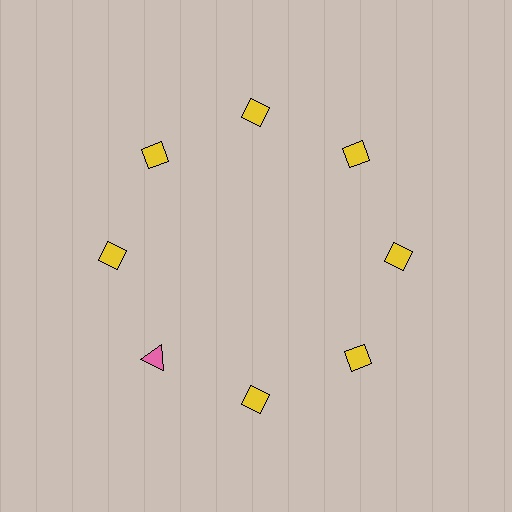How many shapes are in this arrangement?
There are 8 shapes arranged in a ring pattern.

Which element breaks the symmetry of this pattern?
The pink triangle at roughly the 8 o'clock position breaks the symmetry. All other shapes are yellow diamonds.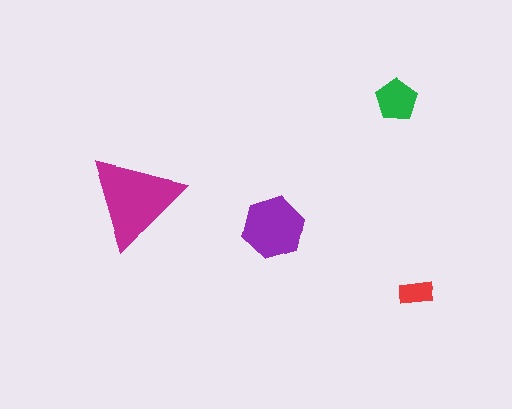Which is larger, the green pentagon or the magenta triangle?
The magenta triangle.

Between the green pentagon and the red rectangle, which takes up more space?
The green pentagon.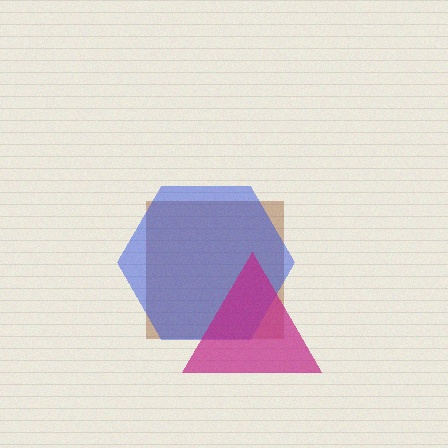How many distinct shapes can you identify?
There are 3 distinct shapes: a brown square, a blue hexagon, a magenta triangle.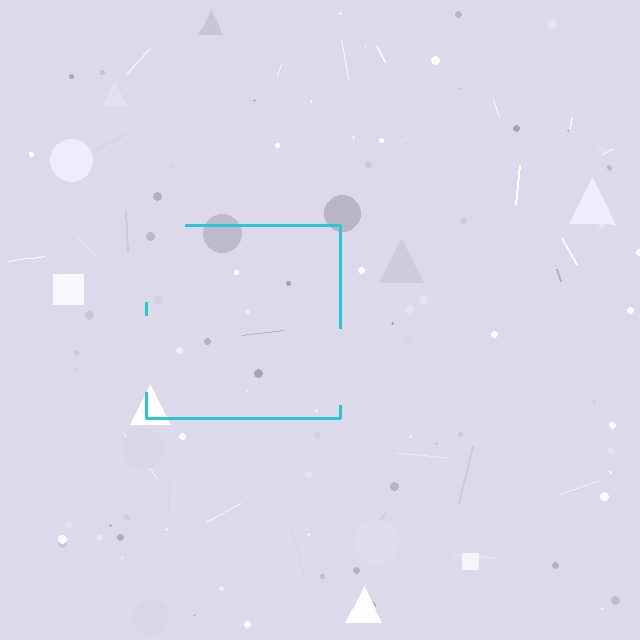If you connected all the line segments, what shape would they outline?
They would outline a square.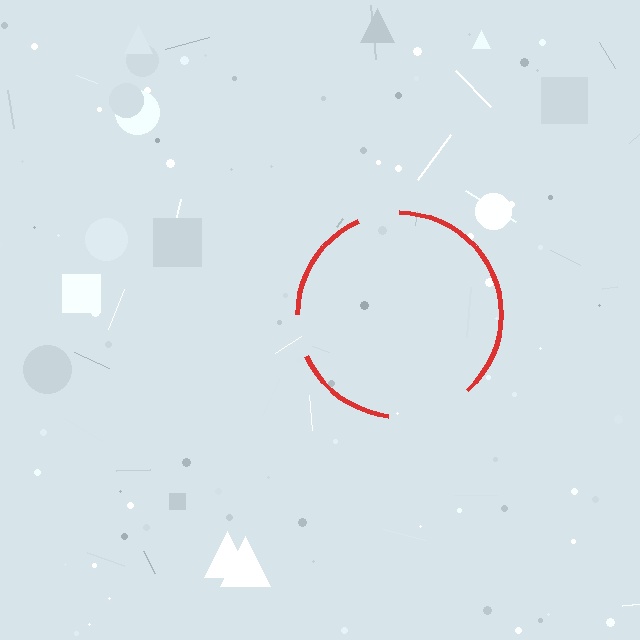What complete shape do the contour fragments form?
The contour fragments form a circle.